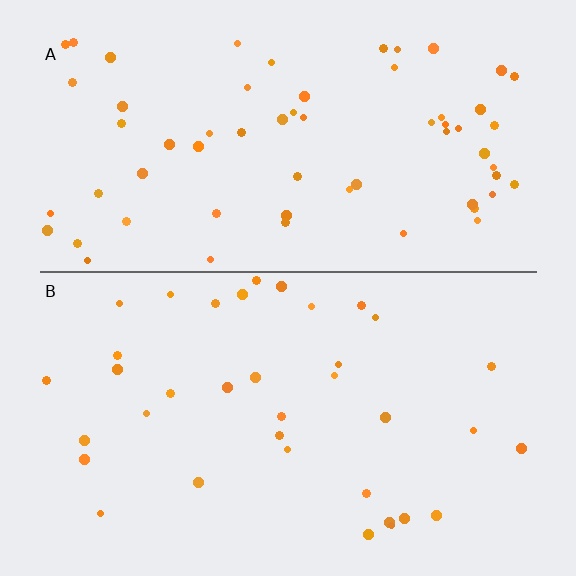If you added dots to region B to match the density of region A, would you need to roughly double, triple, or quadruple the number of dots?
Approximately double.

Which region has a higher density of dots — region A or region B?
A (the top).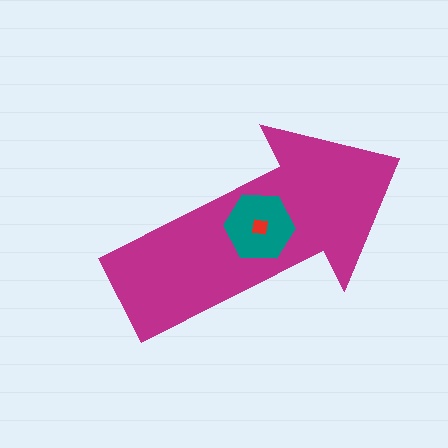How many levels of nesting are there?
3.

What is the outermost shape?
The magenta arrow.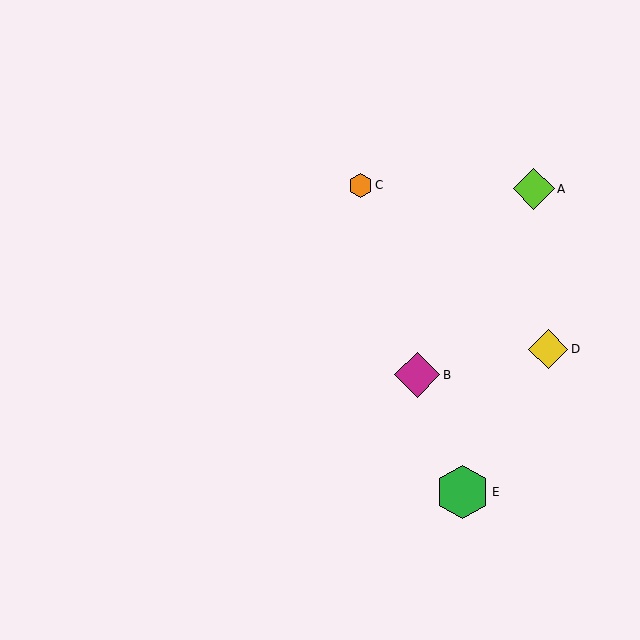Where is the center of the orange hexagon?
The center of the orange hexagon is at (361, 185).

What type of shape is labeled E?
Shape E is a green hexagon.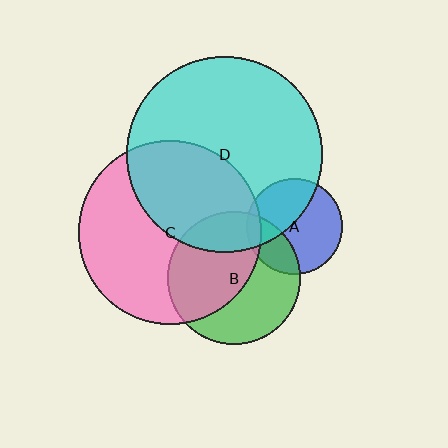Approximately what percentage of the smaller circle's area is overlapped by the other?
Approximately 20%.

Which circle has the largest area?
Circle D (cyan).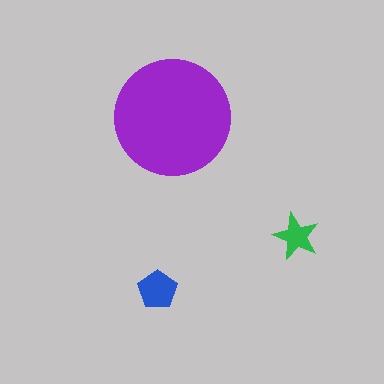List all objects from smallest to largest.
The green star, the blue pentagon, the purple circle.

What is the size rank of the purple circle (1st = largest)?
1st.